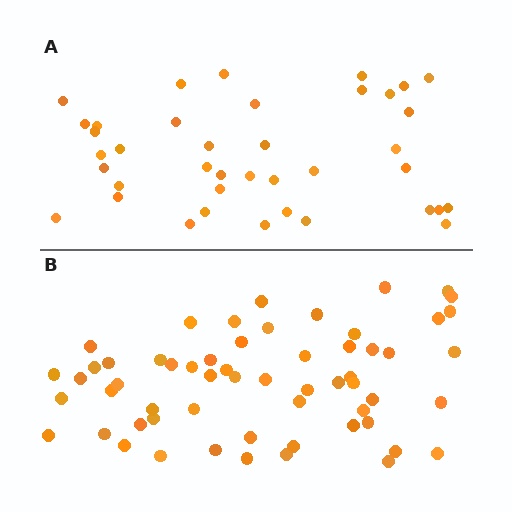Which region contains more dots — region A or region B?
Region B (the bottom region) has more dots.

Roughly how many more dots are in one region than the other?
Region B has approximately 20 more dots than region A.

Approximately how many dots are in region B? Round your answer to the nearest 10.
About 60 dots. (The exact count is 59, which rounds to 60.)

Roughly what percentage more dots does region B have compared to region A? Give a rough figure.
About 50% more.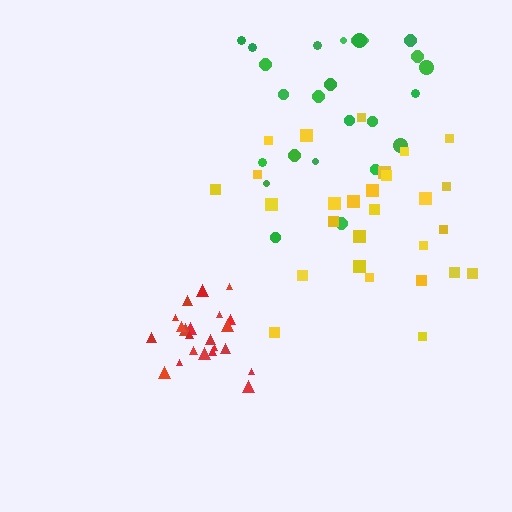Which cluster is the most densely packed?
Red.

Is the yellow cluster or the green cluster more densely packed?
Green.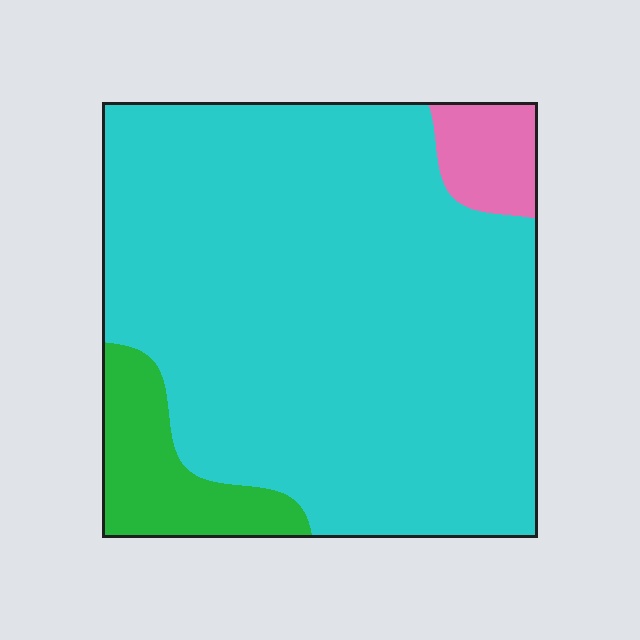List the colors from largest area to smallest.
From largest to smallest: cyan, green, pink.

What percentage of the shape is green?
Green takes up about one tenth (1/10) of the shape.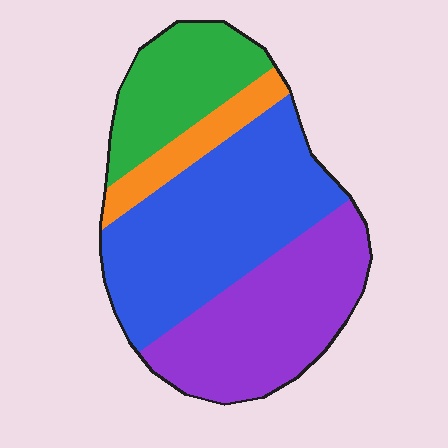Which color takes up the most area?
Blue, at roughly 40%.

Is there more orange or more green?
Green.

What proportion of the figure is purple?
Purple covers 32% of the figure.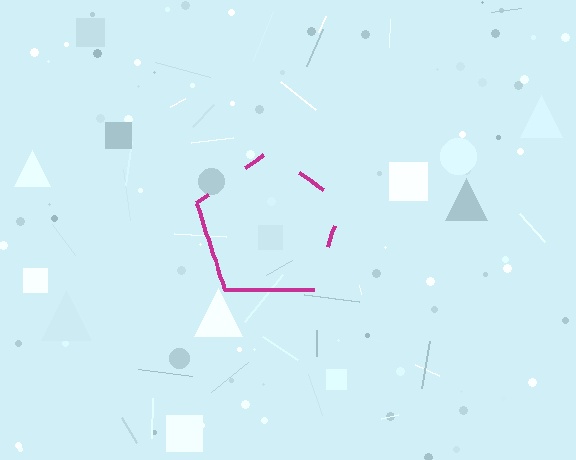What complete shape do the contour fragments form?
The contour fragments form a pentagon.